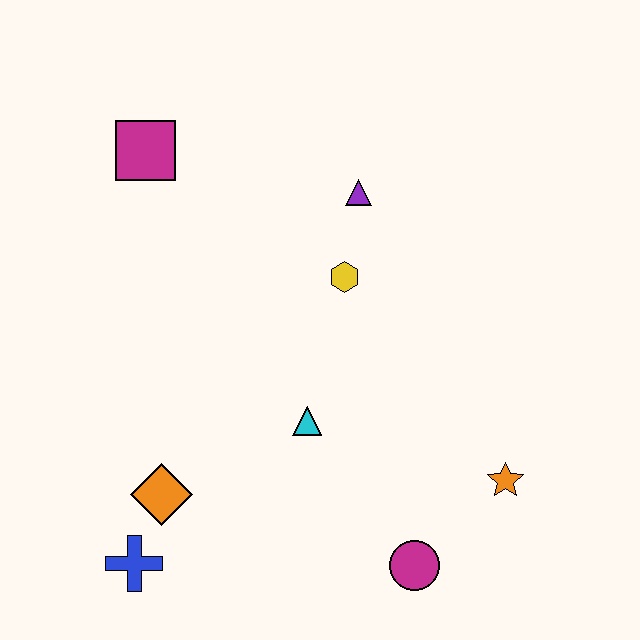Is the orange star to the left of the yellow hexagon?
No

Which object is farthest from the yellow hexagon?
The blue cross is farthest from the yellow hexagon.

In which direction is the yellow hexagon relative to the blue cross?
The yellow hexagon is above the blue cross.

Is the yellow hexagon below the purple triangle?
Yes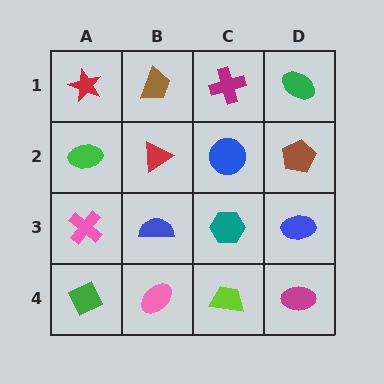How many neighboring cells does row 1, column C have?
3.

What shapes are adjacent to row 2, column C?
A magenta cross (row 1, column C), a teal hexagon (row 3, column C), a red triangle (row 2, column B), a brown pentagon (row 2, column D).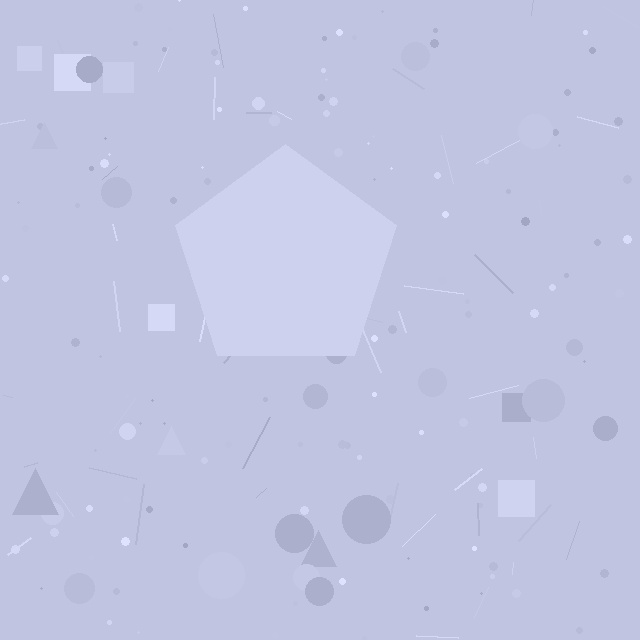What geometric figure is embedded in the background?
A pentagon is embedded in the background.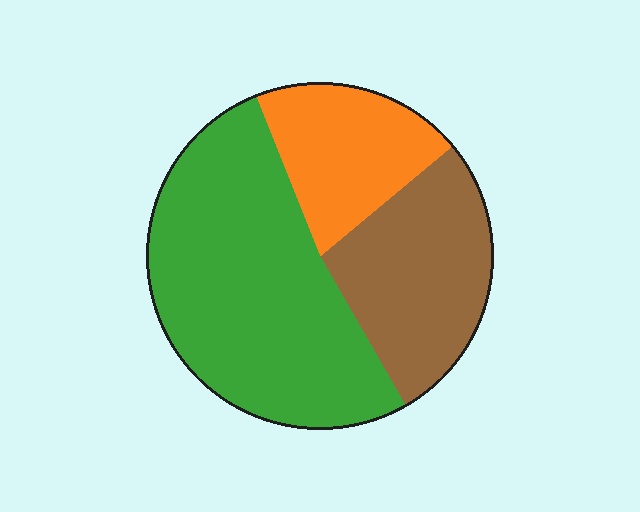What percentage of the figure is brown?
Brown takes up about one quarter (1/4) of the figure.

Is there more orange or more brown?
Brown.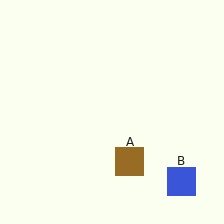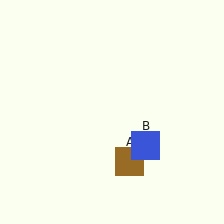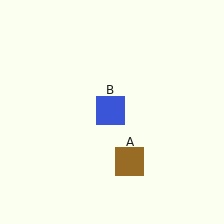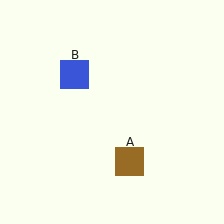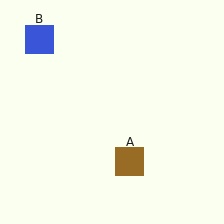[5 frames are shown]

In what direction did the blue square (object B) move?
The blue square (object B) moved up and to the left.